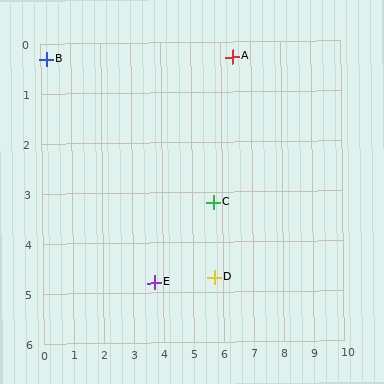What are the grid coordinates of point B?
Point B is at approximately (0.2, 0.3).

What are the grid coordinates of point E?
Point E is at approximately (3.7, 4.8).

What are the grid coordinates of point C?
Point C is at approximately (5.7, 3.2).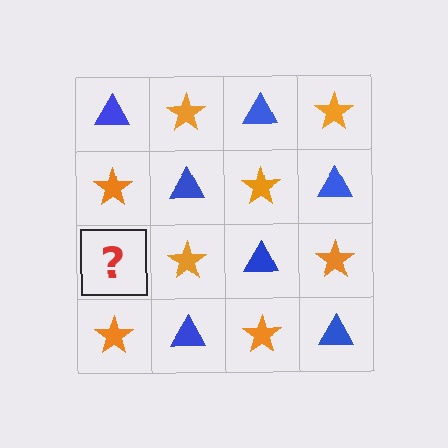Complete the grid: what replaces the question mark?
The question mark should be replaced with a blue triangle.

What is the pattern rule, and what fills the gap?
The rule is that it alternates blue triangle and orange star in a checkerboard pattern. The gap should be filled with a blue triangle.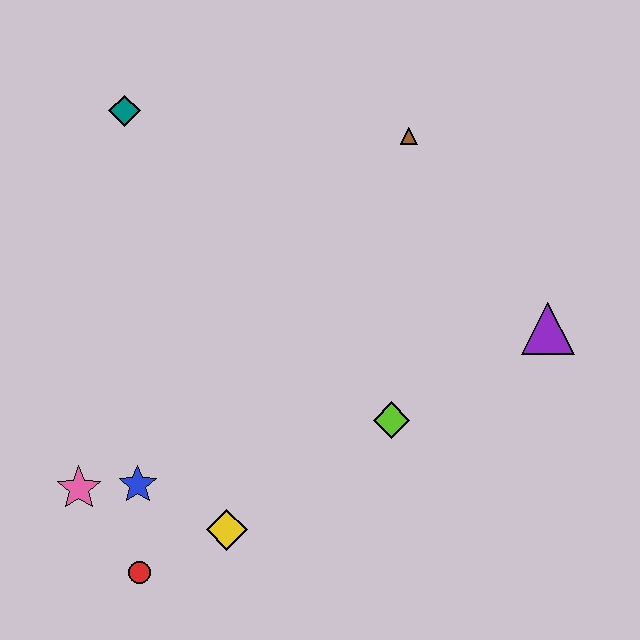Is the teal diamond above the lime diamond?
Yes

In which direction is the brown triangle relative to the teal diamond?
The brown triangle is to the right of the teal diamond.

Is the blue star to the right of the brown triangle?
No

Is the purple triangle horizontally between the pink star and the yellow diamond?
No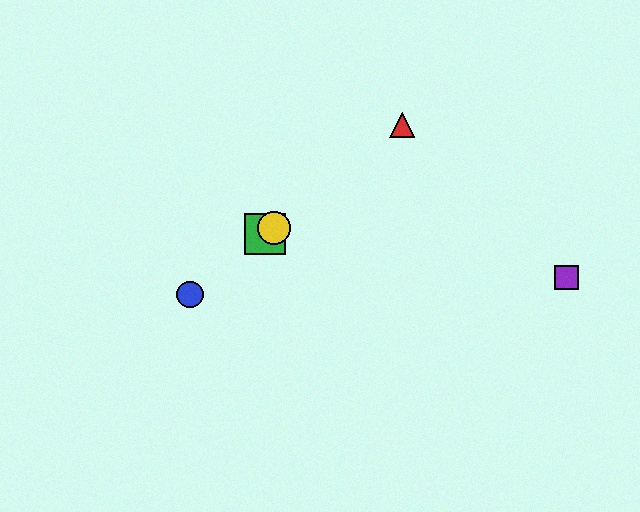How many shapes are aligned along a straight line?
4 shapes (the red triangle, the blue circle, the green square, the yellow circle) are aligned along a straight line.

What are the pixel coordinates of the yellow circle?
The yellow circle is at (274, 228).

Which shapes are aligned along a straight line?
The red triangle, the blue circle, the green square, the yellow circle are aligned along a straight line.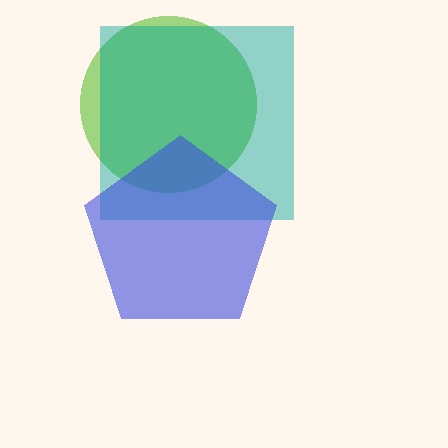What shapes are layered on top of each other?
The layered shapes are: a lime circle, a teal square, a blue pentagon.